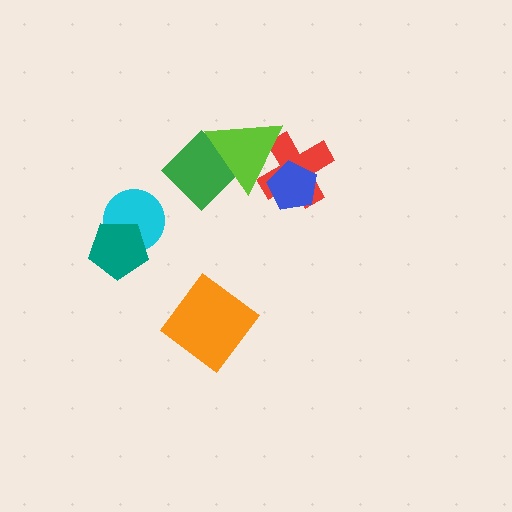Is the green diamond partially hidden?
Yes, it is partially covered by another shape.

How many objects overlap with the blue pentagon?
2 objects overlap with the blue pentagon.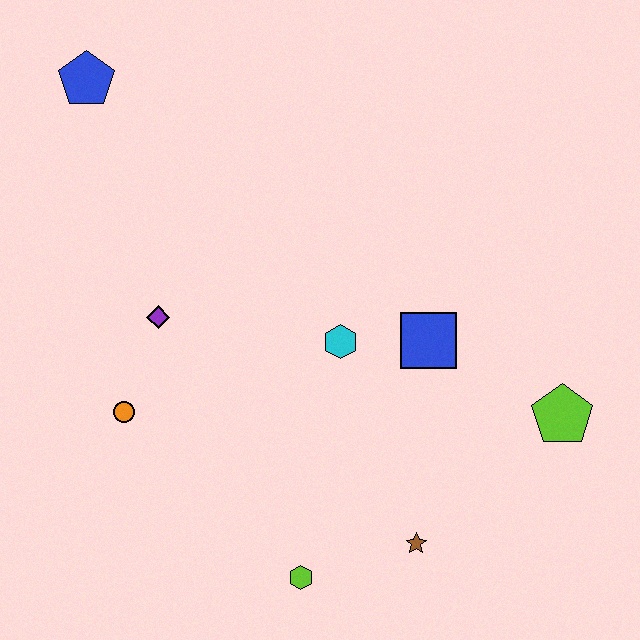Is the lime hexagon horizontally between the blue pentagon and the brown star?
Yes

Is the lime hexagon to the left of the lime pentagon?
Yes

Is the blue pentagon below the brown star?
No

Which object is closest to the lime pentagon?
The blue square is closest to the lime pentagon.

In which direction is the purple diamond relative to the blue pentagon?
The purple diamond is below the blue pentagon.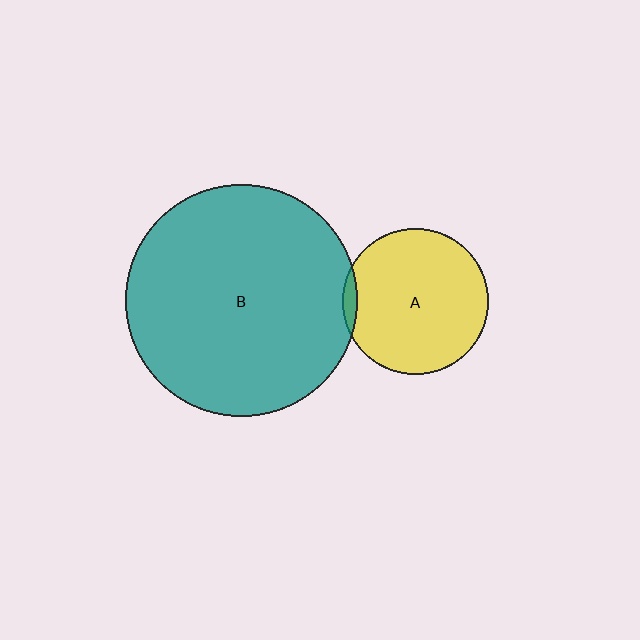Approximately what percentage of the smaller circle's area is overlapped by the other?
Approximately 5%.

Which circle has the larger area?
Circle B (teal).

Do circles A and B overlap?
Yes.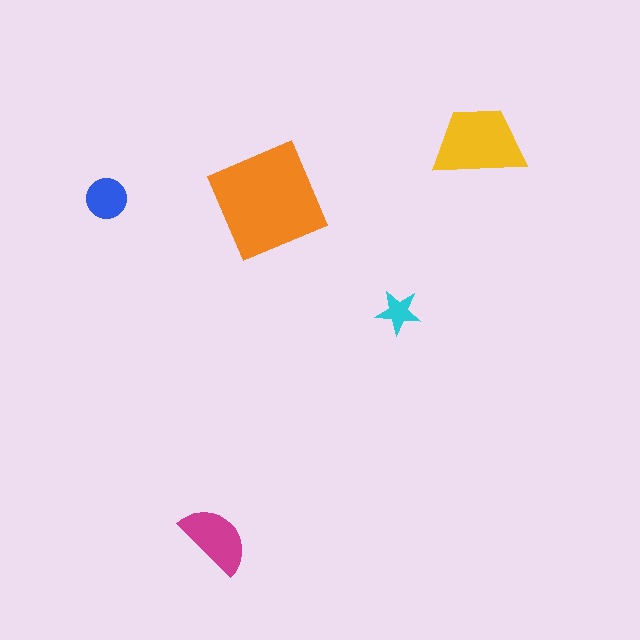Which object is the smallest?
The cyan star.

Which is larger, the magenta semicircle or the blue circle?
The magenta semicircle.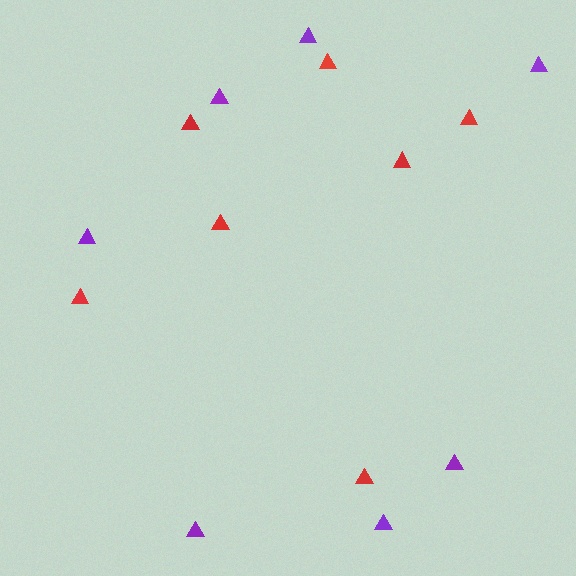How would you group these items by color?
There are 2 groups: one group of red triangles (7) and one group of purple triangles (7).